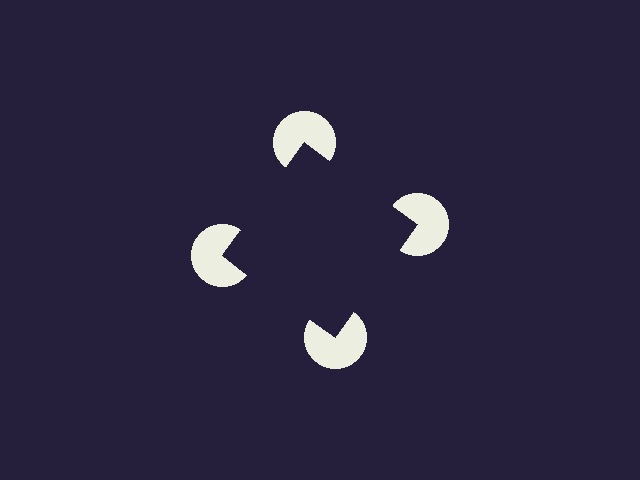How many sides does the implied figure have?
4 sides.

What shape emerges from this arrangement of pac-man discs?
An illusory square — its edges are inferred from the aligned wedge cuts in the pac-man discs, not physically drawn.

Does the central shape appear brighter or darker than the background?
It typically appears slightly darker than the background, even though no actual brightness change is drawn.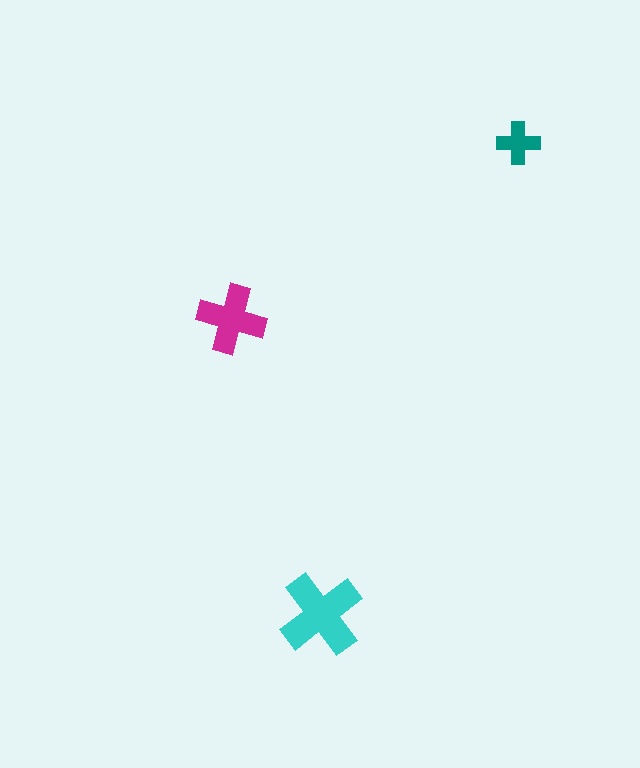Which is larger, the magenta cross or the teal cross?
The magenta one.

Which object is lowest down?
The cyan cross is bottommost.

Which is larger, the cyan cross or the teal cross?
The cyan one.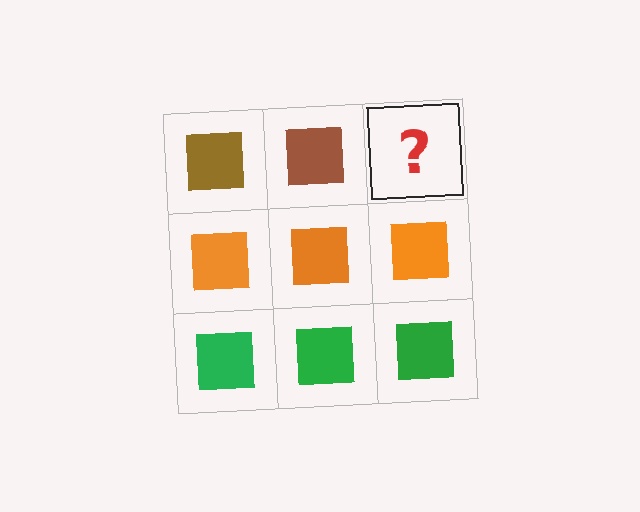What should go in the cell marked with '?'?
The missing cell should contain a brown square.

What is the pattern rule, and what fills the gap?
The rule is that each row has a consistent color. The gap should be filled with a brown square.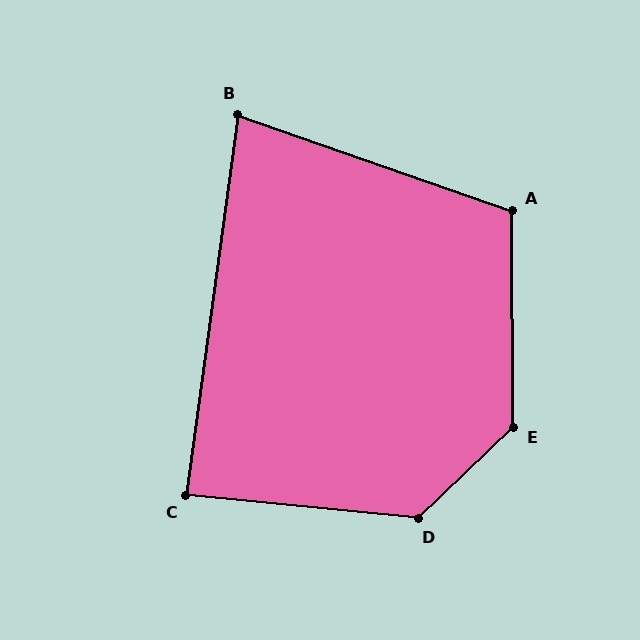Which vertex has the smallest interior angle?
B, at approximately 79 degrees.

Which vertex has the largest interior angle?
E, at approximately 133 degrees.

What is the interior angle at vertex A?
Approximately 109 degrees (obtuse).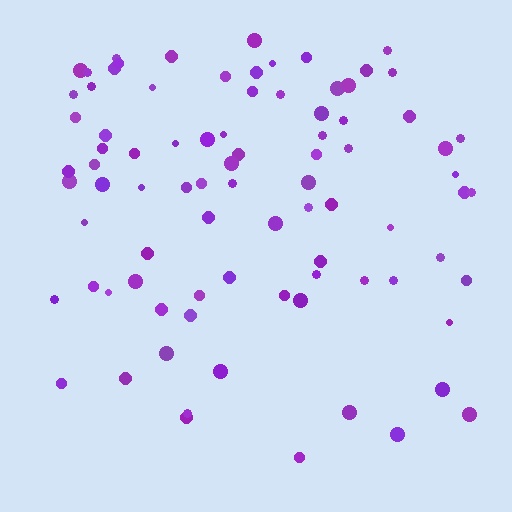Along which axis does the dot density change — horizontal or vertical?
Vertical.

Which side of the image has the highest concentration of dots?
The top.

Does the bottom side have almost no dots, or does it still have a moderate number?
Still a moderate number, just noticeably fewer than the top.